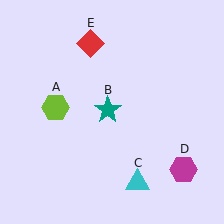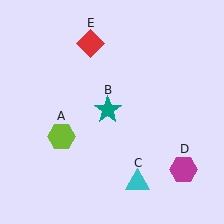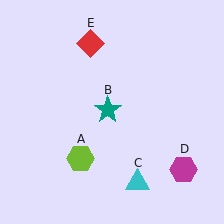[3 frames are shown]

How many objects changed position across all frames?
1 object changed position: lime hexagon (object A).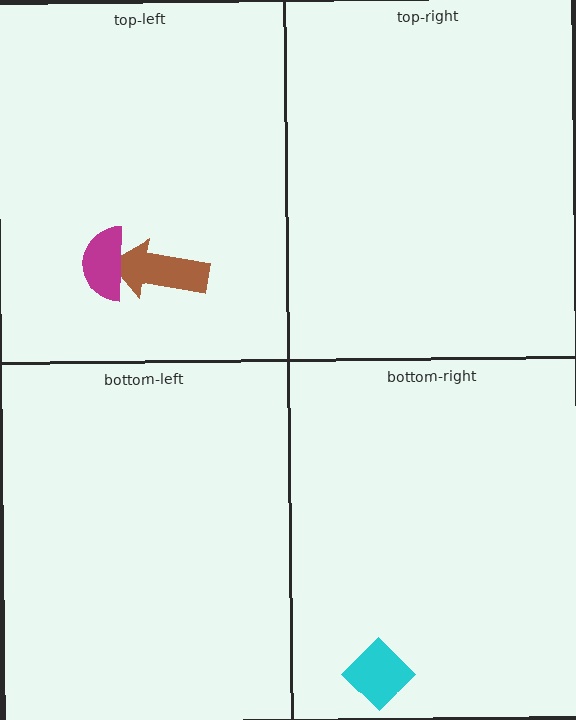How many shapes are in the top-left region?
2.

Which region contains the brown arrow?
The top-left region.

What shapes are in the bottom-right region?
The cyan diamond.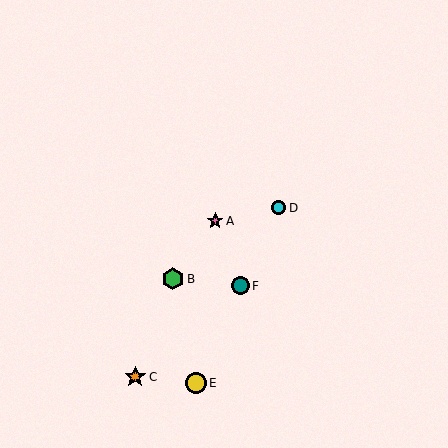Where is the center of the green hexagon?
The center of the green hexagon is at (173, 279).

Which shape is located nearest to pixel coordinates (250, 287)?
The teal circle (labeled F) at (240, 286) is nearest to that location.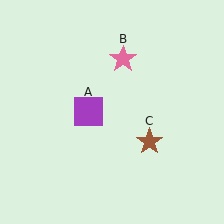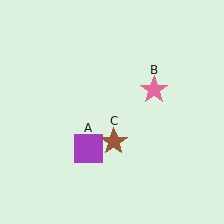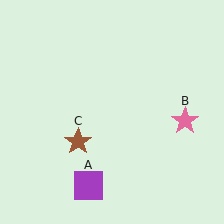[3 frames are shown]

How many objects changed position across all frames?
3 objects changed position: purple square (object A), pink star (object B), brown star (object C).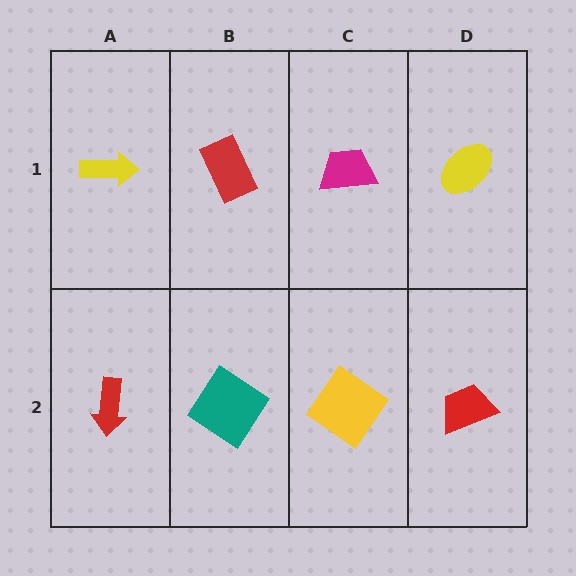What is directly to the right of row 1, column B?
A magenta trapezoid.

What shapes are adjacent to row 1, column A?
A red arrow (row 2, column A), a red rectangle (row 1, column B).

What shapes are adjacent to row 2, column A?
A yellow arrow (row 1, column A), a teal diamond (row 2, column B).